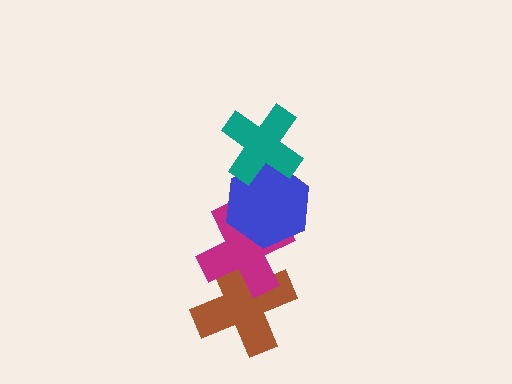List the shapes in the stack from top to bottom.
From top to bottom: the teal cross, the blue hexagon, the magenta cross, the brown cross.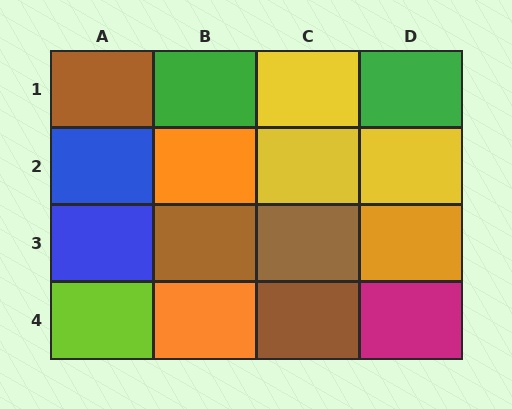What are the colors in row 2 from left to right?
Blue, orange, yellow, yellow.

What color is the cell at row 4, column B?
Orange.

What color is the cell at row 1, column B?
Green.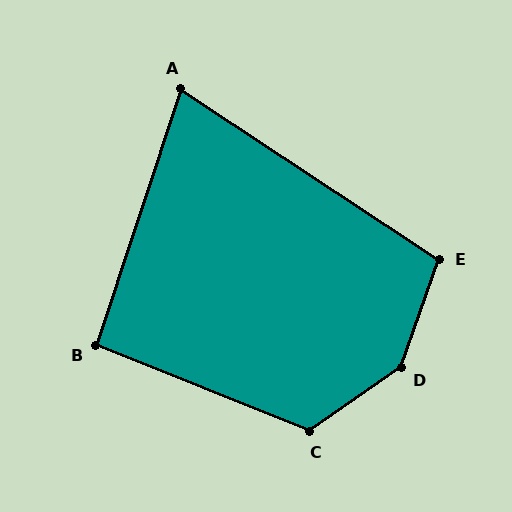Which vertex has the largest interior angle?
D, at approximately 144 degrees.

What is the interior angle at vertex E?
Approximately 104 degrees (obtuse).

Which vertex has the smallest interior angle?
A, at approximately 75 degrees.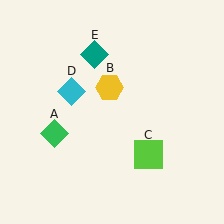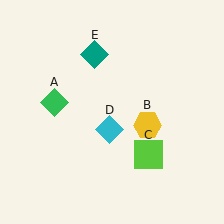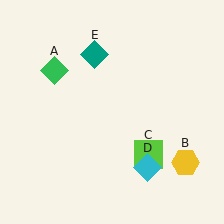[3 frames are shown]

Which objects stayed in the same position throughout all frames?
Lime square (object C) and teal diamond (object E) remained stationary.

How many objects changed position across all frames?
3 objects changed position: green diamond (object A), yellow hexagon (object B), cyan diamond (object D).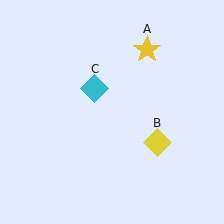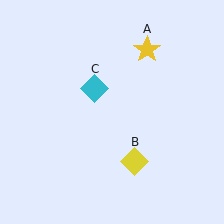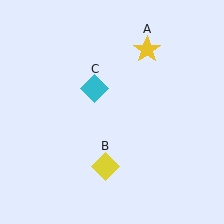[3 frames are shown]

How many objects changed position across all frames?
1 object changed position: yellow diamond (object B).